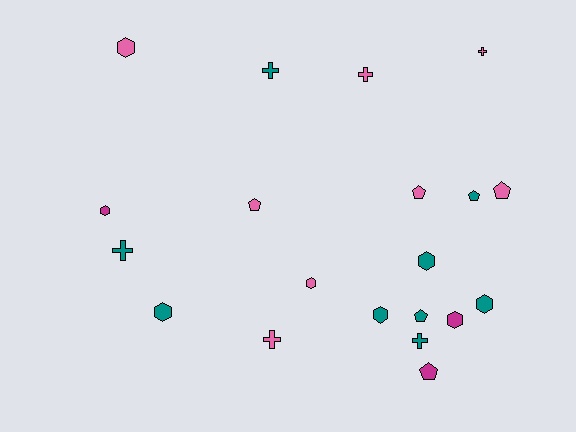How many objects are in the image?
There are 20 objects.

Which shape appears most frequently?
Hexagon, with 8 objects.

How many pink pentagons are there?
There are 3 pink pentagons.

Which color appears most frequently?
Teal, with 9 objects.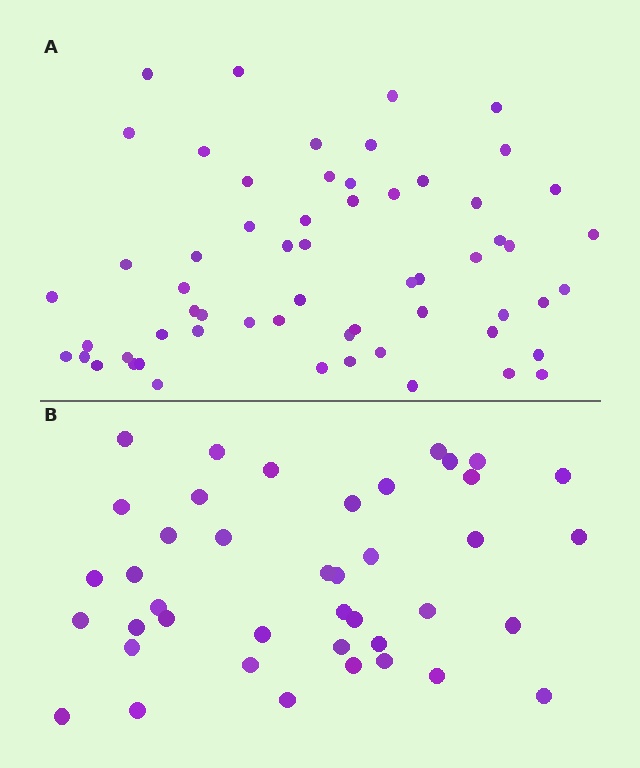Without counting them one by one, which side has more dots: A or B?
Region A (the top region) has more dots.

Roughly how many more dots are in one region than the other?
Region A has approximately 20 more dots than region B.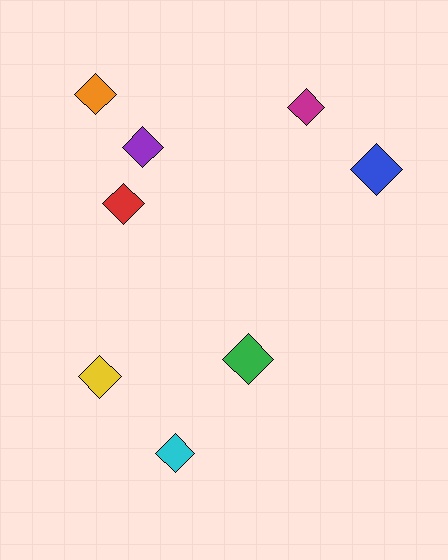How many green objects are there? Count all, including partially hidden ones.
There is 1 green object.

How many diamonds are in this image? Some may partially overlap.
There are 8 diamonds.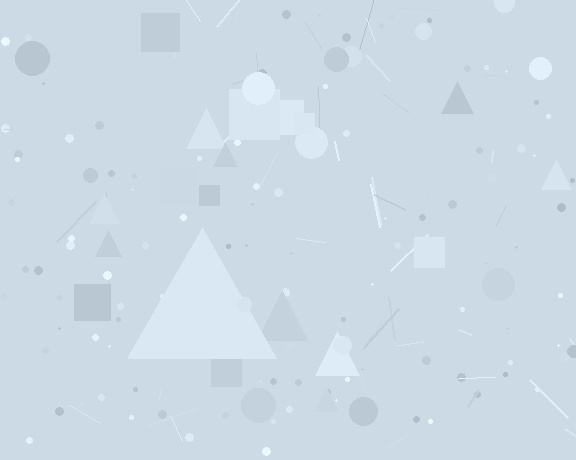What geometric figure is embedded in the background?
A triangle is embedded in the background.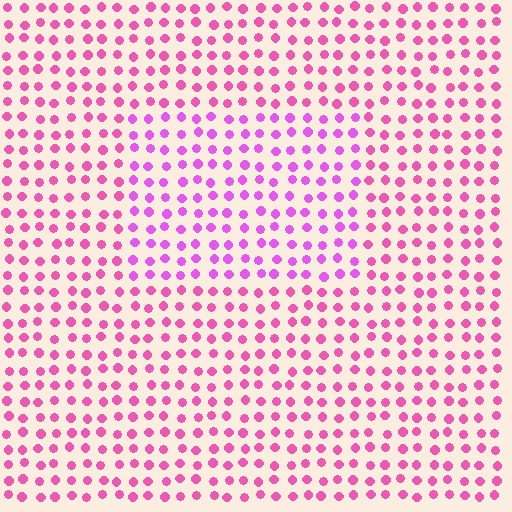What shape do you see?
I see a rectangle.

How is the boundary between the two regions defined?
The boundary is defined purely by a slight shift in hue (about 28 degrees). Spacing, size, and orientation are identical on both sides.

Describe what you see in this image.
The image is filled with small pink elements in a uniform arrangement. A rectangle-shaped region is visible where the elements are tinted to a slightly different hue, forming a subtle color boundary.